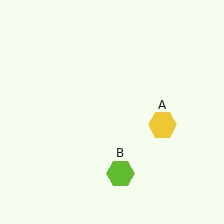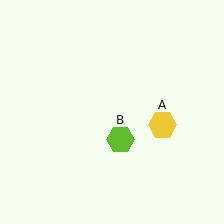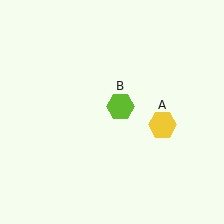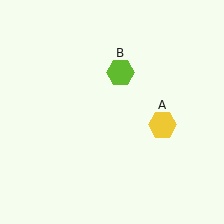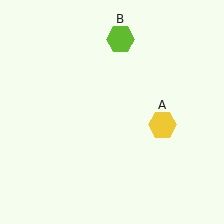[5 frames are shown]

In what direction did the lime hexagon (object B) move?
The lime hexagon (object B) moved up.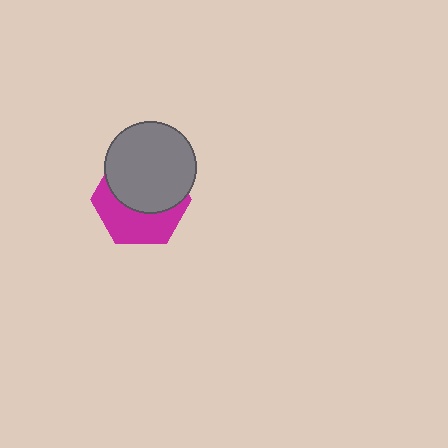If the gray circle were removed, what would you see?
You would see the complete magenta hexagon.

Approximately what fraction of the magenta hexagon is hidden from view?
Roughly 55% of the magenta hexagon is hidden behind the gray circle.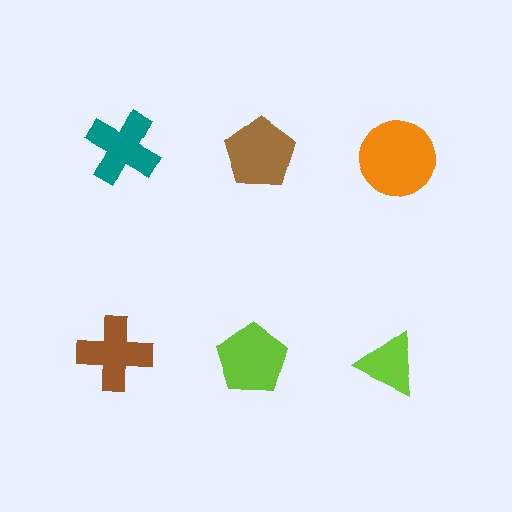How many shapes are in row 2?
3 shapes.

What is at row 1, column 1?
A teal cross.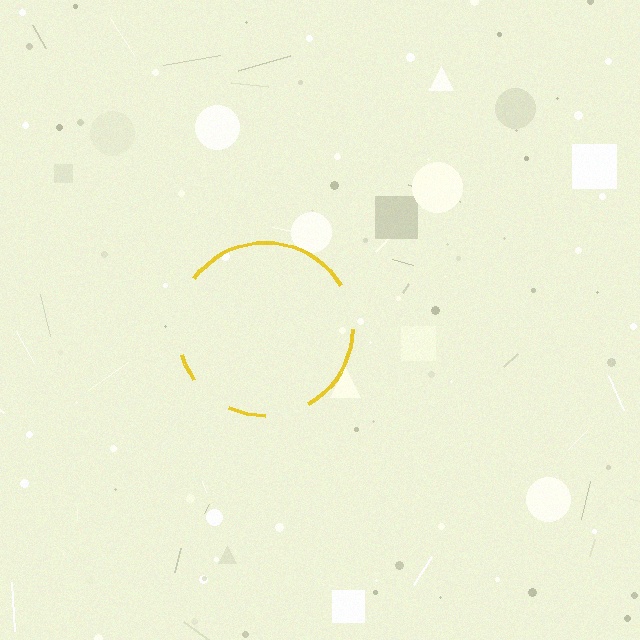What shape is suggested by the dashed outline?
The dashed outline suggests a circle.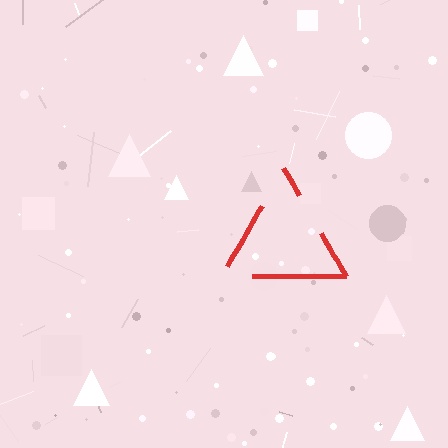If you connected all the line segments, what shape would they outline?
They would outline a triangle.